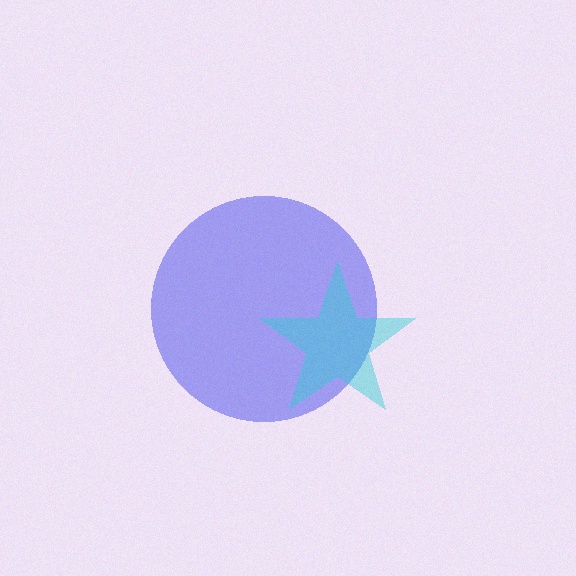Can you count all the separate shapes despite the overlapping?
Yes, there are 2 separate shapes.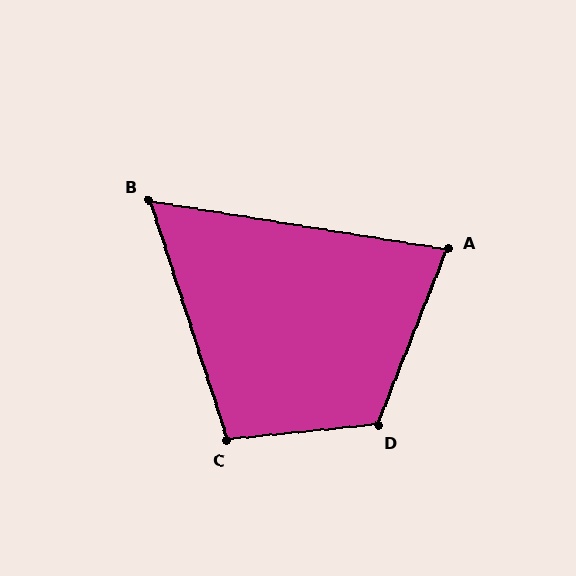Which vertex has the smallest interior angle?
B, at approximately 63 degrees.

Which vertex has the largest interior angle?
D, at approximately 117 degrees.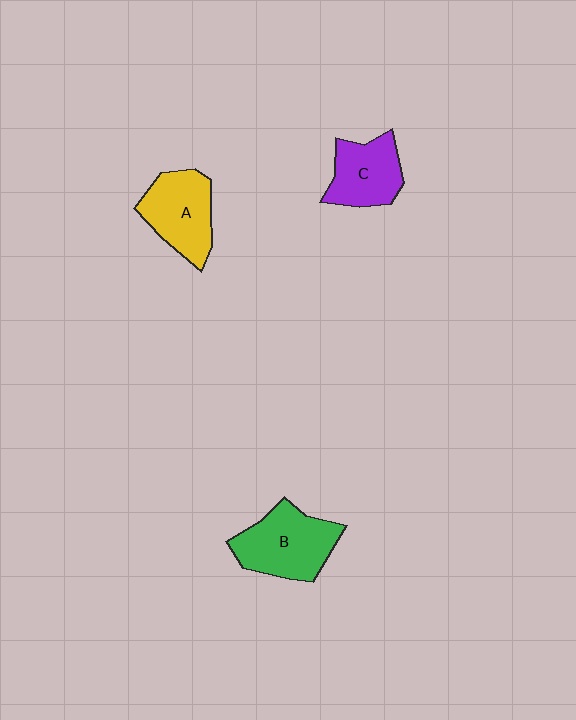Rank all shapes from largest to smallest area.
From largest to smallest: B (green), A (yellow), C (purple).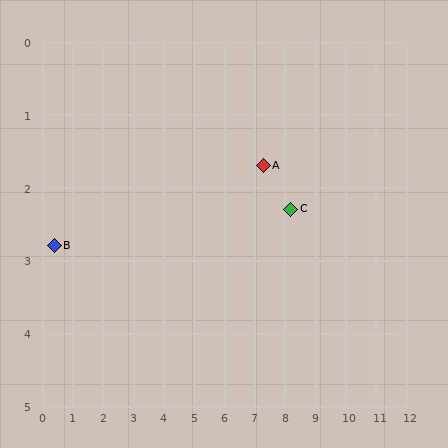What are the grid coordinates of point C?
Point C is at approximately (8.2, 2.3).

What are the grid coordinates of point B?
Point B is at approximately (0.4, 2.8).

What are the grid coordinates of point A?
Point A is at approximately (7.3, 1.7).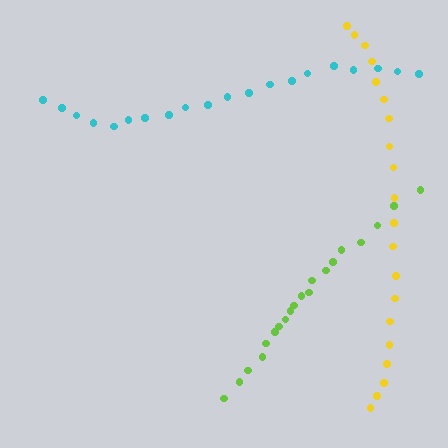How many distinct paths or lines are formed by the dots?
There are 3 distinct paths.